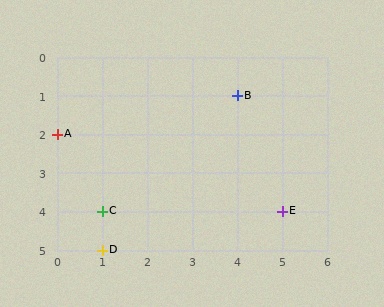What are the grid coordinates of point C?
Point C is at grid coordinates (1, 4).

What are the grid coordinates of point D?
Point D is at grid coordinates (1, 5).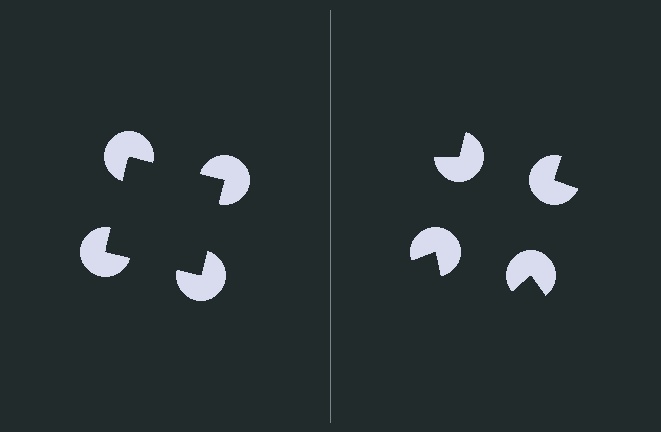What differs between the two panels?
The pac-man discs are positioned identically on both sides; only the wedge orientations differ. On the left they align to a square; on the right they are misaligned.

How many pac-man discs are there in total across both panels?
8 — 4 on each side.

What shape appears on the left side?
An illusory square.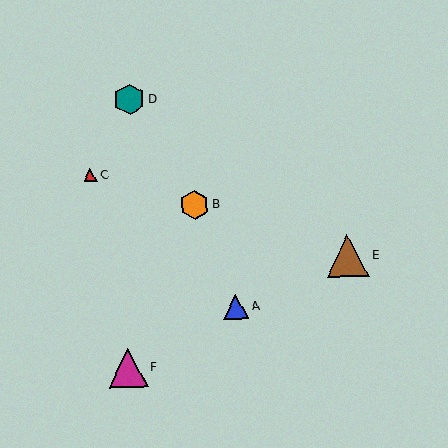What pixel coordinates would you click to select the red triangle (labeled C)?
Click at (90, 175) to select the red triangle C.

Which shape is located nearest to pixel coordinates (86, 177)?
The red triangle (labeled C) at (90, 175) is nearest to that location.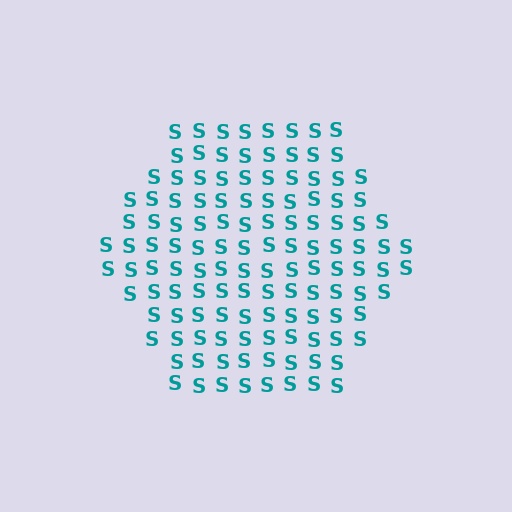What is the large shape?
The large shape is a hexagon.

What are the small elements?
The small elements are letter S's.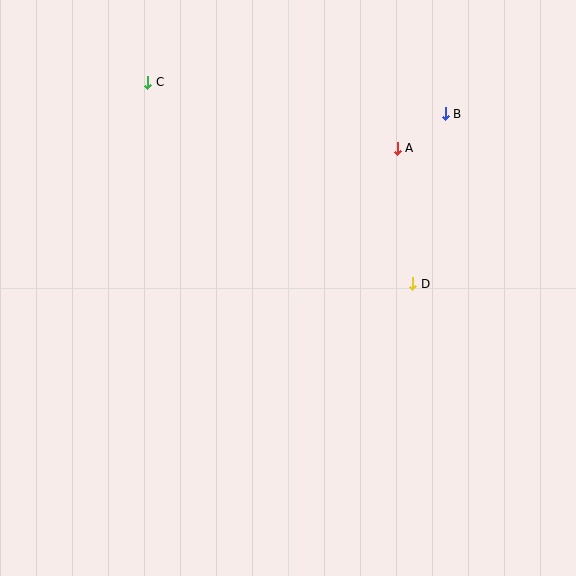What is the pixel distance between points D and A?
The distance between D and A is 136 pixels.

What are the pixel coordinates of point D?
Point D is at (413, 284).